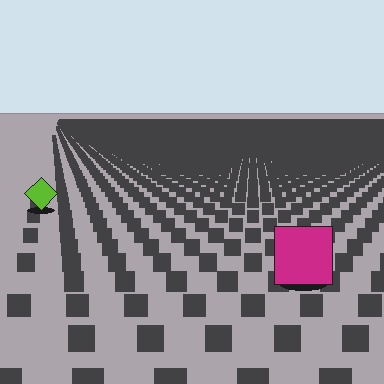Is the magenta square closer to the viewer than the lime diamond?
Yes. The magenta square is closer — you can tell from the texture gradient: the ground texture is coarser near it.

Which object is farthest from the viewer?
The lime diamond is farthest from the viewer. It appears smaller and the ground texture around it is denser.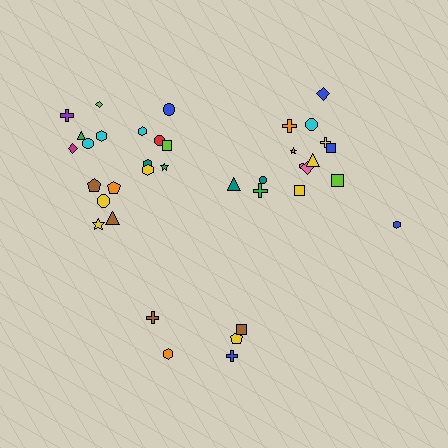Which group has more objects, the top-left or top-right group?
The top-left group.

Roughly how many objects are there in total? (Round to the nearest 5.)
Roughly 40 objects in total.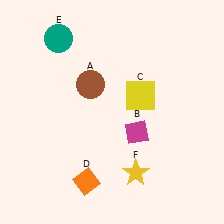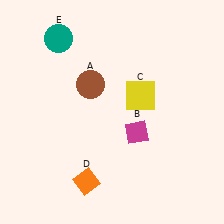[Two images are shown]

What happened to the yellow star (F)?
The yellow star (F) was removed in Image 2. It was in the bottom-right area of Image 1.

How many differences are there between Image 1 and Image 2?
There is 1 difference between the two images.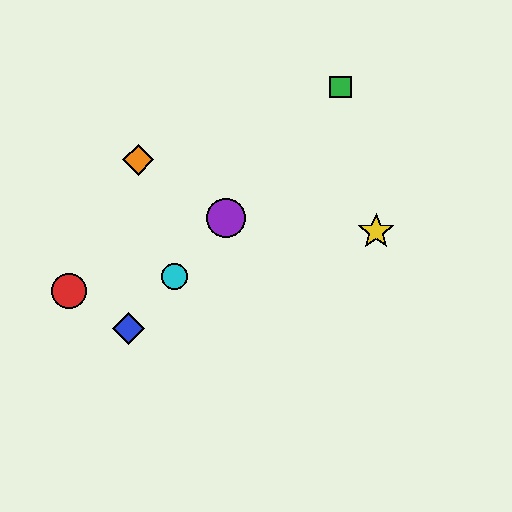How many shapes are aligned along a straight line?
4 shapes (the blue diamond, the green square, the purple circle, the cyan circle) are aligned along a straight line.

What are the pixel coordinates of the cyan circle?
The cyan circle is at (174, 276).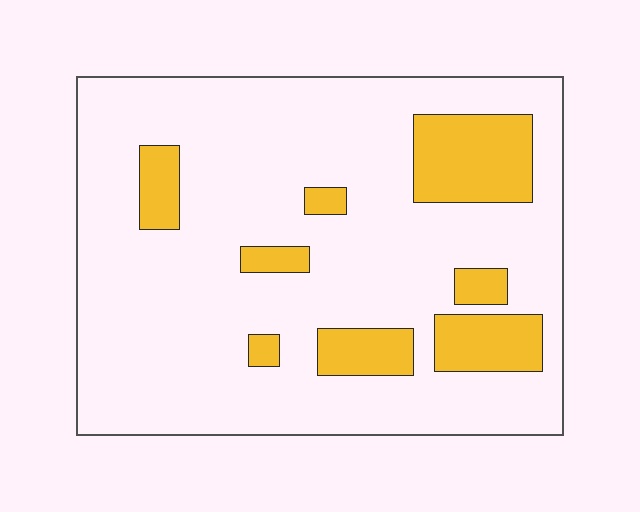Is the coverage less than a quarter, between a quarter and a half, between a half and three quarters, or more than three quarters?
Less than a quarter.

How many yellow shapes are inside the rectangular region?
8.